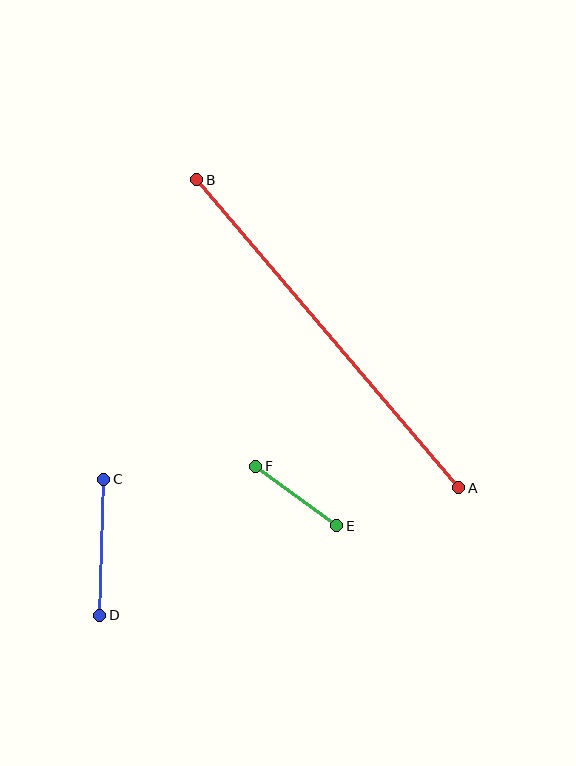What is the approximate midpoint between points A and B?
The midpoint is at approximately (328, 334) pixels.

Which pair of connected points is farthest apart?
Points A and B are farthest apart.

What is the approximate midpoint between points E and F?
The midpoint is at approximately (296, 496) pixels.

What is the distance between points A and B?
The distance is approximately 404 pixels.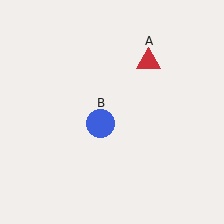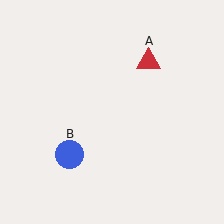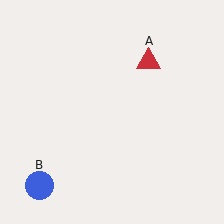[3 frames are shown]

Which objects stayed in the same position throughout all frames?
Red triangle (object A) remained stationary.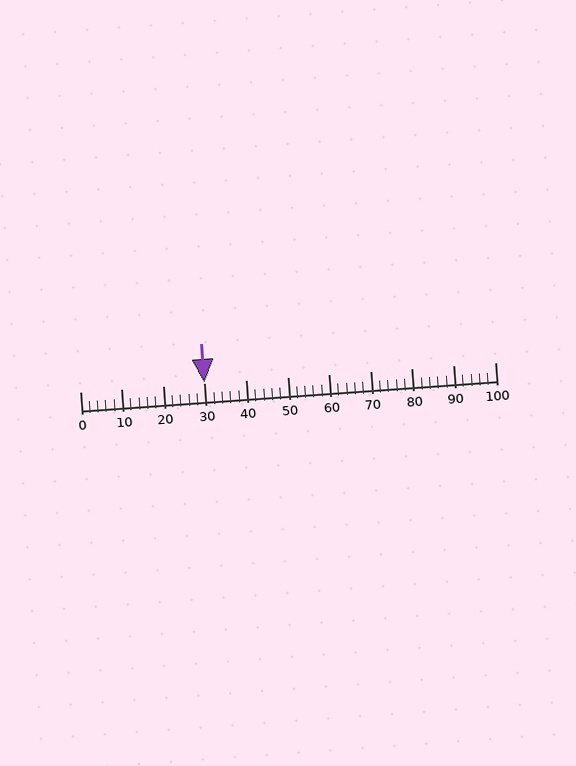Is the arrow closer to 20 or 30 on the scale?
The arrow is closer to 30.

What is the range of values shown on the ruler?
The ruler shows values from 0 to 100.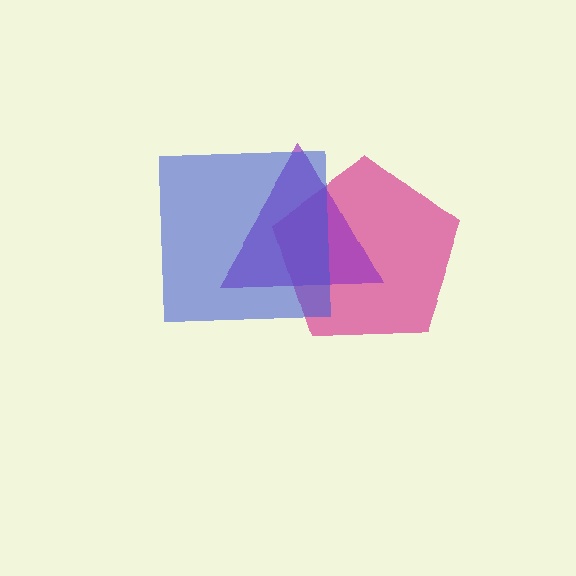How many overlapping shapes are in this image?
There are 3 overlapping shapes in the image.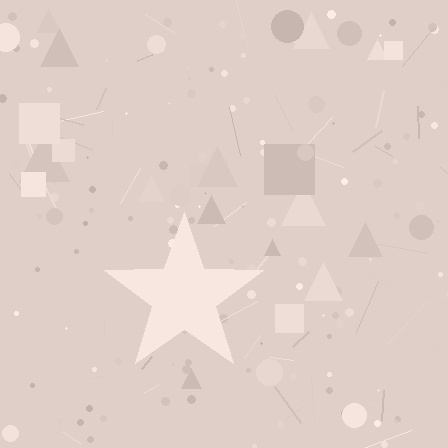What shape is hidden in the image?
A star is hidden in the image.